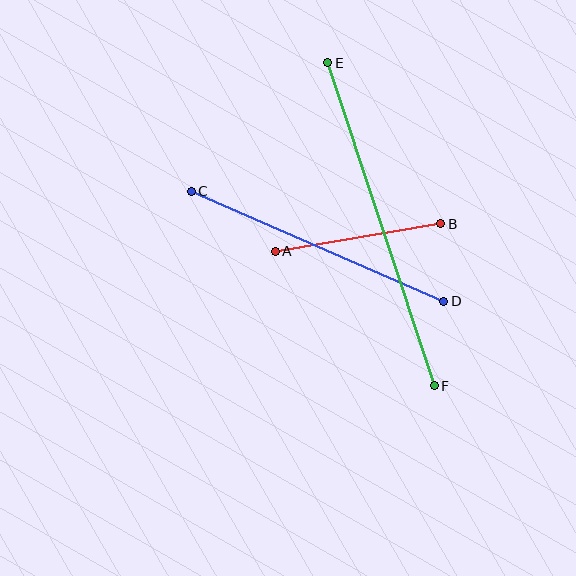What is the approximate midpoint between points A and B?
The midpoint is at approximately (358, 238) pixels.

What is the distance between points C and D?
The distance is approximately 275 pixels.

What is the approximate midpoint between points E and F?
The midpoint is at approximately (381, 224) pixels.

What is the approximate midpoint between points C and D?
The midpoint is at approximately (317, 246) pixels.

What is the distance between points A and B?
The distance is approximately 168 pixels.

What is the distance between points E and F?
The distance is approximately 340 pixels.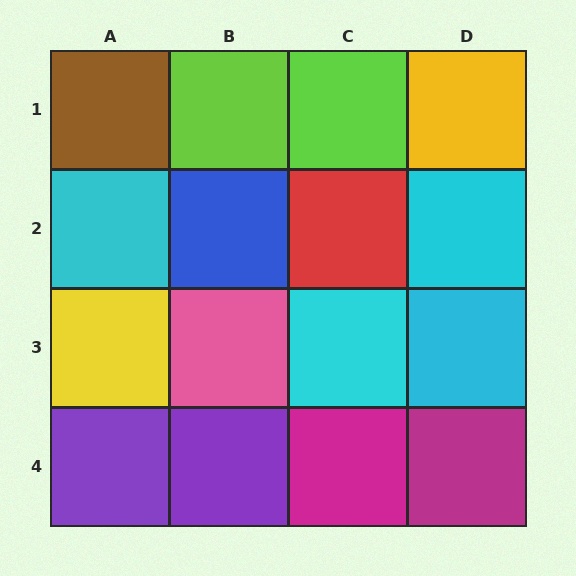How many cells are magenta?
2 cells are magenta.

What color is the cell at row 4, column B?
Purple.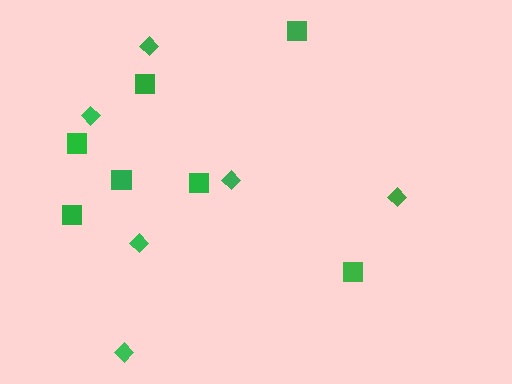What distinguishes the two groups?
There are 2 groups: one group of squares (7) and one group of diamonds (6).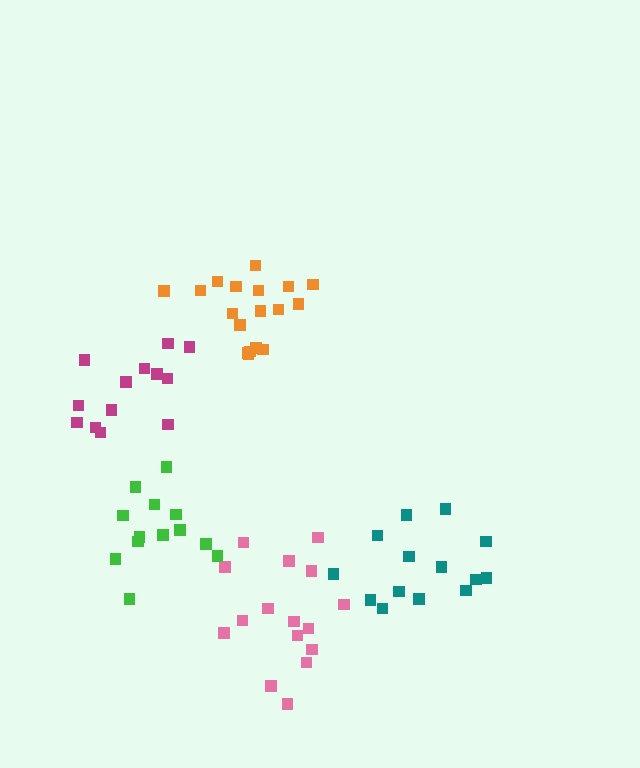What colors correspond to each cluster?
The clusters are colored: magenta, orange, pink, green, teal.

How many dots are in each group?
Group 1: 13 dots, Group 2: 18 dots, Group 3: 16 dots, Group 4: 13 dots, Group 5: 14 dots (74 total).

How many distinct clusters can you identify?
There are 5 distinct clusters.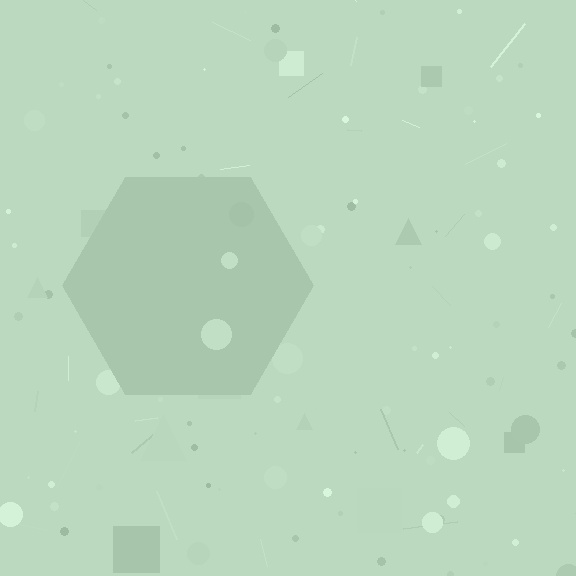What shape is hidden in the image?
A hexagon is hidden in the image.